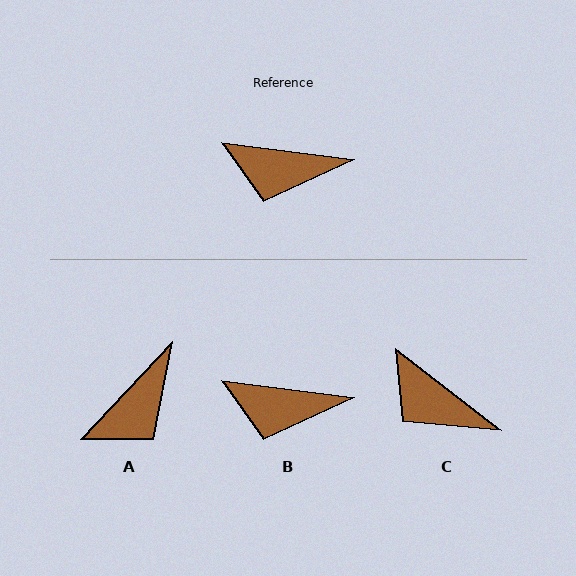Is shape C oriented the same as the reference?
No, it is off by about 30 degrees.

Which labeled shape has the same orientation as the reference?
B.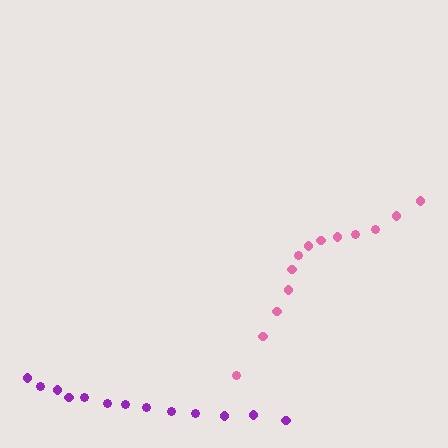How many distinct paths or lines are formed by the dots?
There are 2 distinct paths.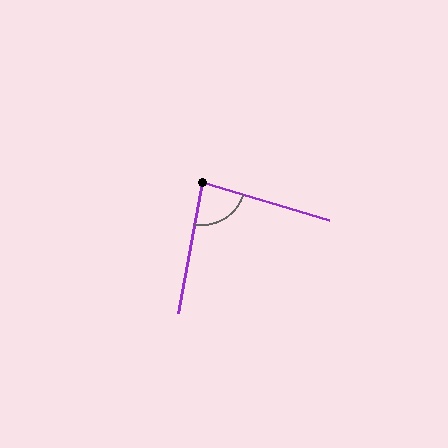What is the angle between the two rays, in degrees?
Approximately 84 degrees.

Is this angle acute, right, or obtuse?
It is acute.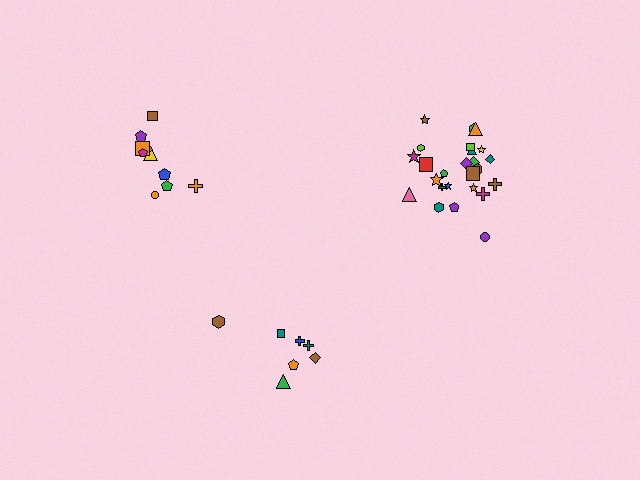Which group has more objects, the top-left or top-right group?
The top-right group.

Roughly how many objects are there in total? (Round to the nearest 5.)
Roughly 40 objects in total.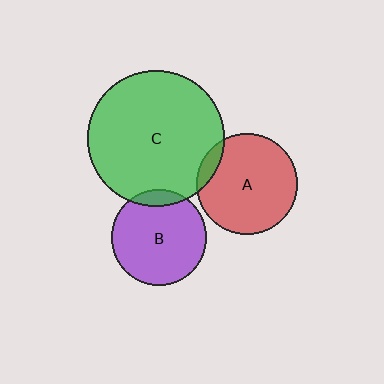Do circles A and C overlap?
Yes.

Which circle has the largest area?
Circle C (green).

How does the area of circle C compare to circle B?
Approximately 2.0 times.